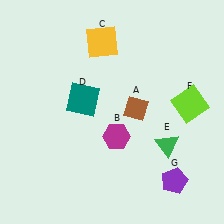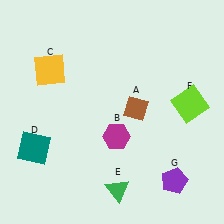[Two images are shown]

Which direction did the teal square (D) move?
The teal square (D) moved left.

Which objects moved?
The objects that moved are: the yellow square (C), the teal square (D), the green triangle (E).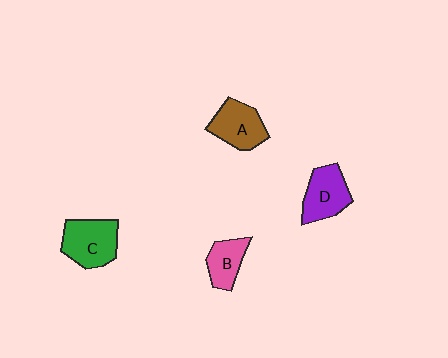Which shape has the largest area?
Shape C (green).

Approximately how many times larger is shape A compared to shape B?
Approximately 1.3 times.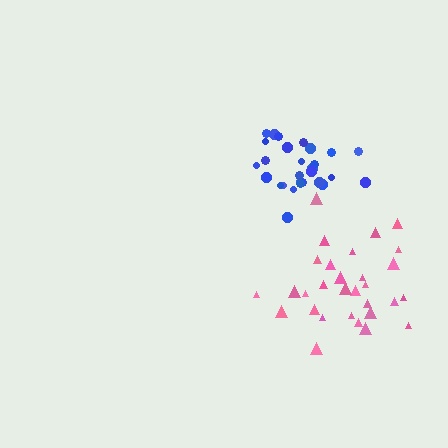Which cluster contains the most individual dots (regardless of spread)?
Pink (30).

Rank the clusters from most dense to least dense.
blue, pink.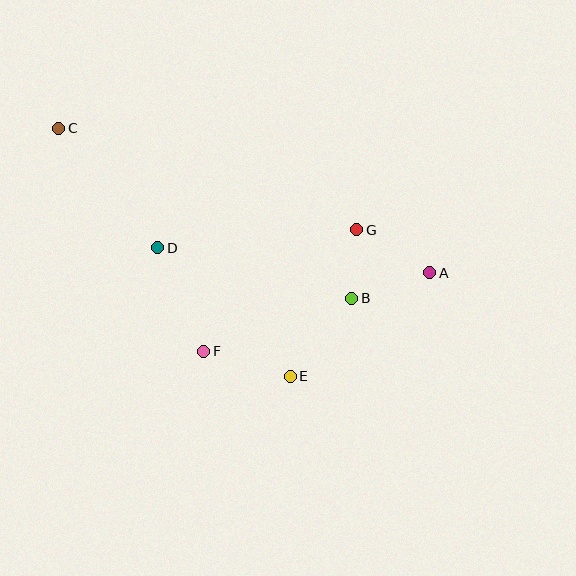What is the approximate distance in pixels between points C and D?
The distance between C and D is approximately 155 pixels.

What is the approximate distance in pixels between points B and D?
The distance between B and D is approximately 201 pixels.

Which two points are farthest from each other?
Points A and C are farthest from each other.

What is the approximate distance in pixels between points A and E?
The distance between A and E is approximately 174 pixels.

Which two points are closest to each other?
Points B and G are closest to each other.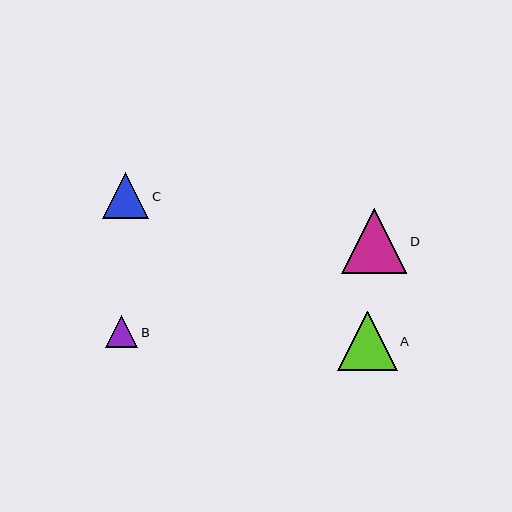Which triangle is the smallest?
Triangle B is the smallest with a size of approximately 32 pixels.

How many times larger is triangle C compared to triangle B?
Triangle C is approximately 1.5 times the size of triangle B.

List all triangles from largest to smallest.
From largest to smallest: D, A, C, B.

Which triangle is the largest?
Triangle D is the largest with a size of approximately 66 pixels.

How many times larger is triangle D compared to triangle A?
Triangle D is approximately 1.1 times the size of triangle A.